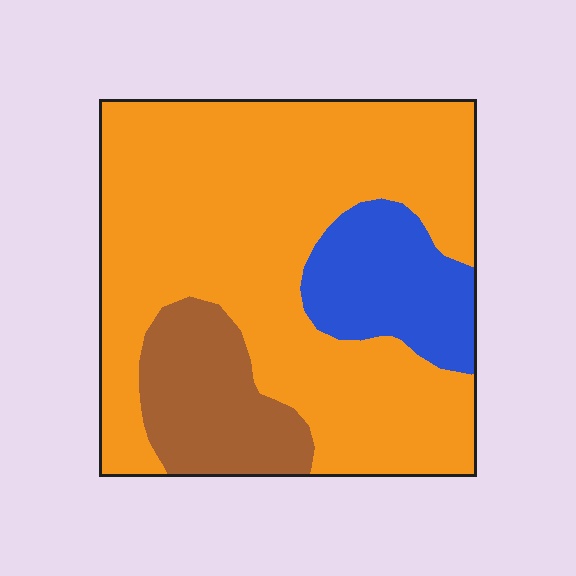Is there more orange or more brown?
Orange.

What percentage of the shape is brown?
Brown covers 15% of the shape.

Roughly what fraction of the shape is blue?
Blue takes up about one sixth (1/6) of the shape.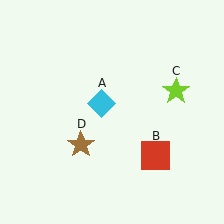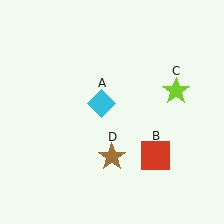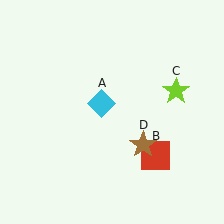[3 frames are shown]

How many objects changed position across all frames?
1 object changed position: brown star (object D).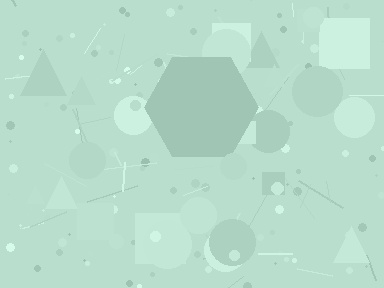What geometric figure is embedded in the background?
A hexagon is embedded in the background.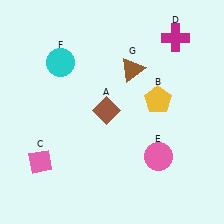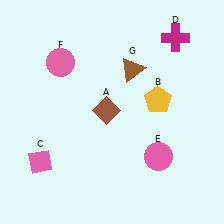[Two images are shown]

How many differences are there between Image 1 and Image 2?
There is 1 difference between the two images.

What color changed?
The circle (F) changed from cyan in Image 1 to pink in Image 2.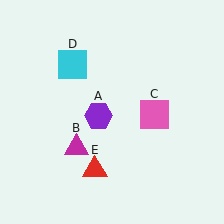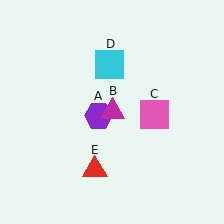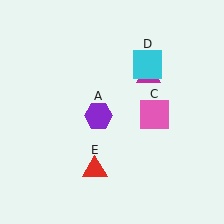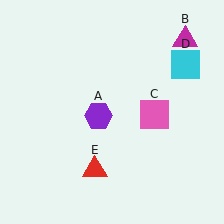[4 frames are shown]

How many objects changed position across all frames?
2 objects changed position: magenta triangle (object B), cyan square (object D).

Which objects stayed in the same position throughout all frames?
Purple hexagon (object A) and pink square (object C) and red triangle (object E) remained stationary.